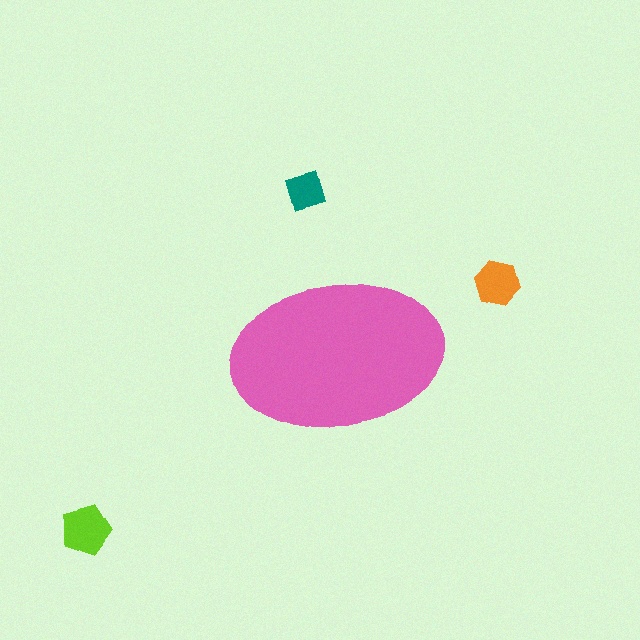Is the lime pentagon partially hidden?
No, the lime pentagon is fully visible.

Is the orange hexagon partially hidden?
No, the orange hexagon is fully visible.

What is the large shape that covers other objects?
A pink ellipse.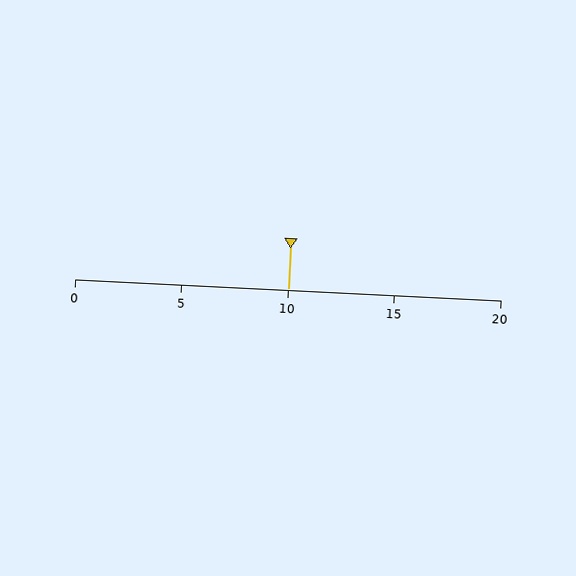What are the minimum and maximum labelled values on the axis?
The axis runs from 0 to 20.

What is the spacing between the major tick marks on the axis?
The major ticks are spaced 5 apart.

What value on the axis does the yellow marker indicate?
The marker indicates approximately 10.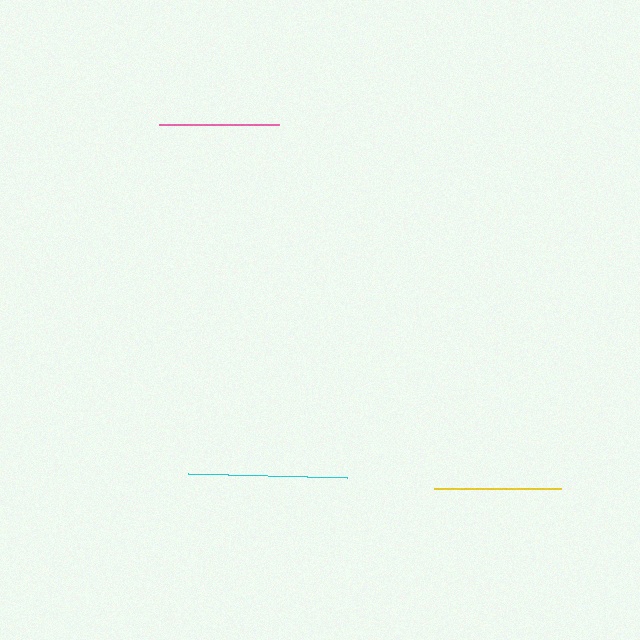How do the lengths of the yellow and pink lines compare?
The yellow and pink lines are approximately the same length.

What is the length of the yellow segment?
The yellow segment is approximately 127 pixels long.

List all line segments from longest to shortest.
From longest to shortest: cyan, yellow, pink.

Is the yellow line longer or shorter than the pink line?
The yellow line is longer than the pink line.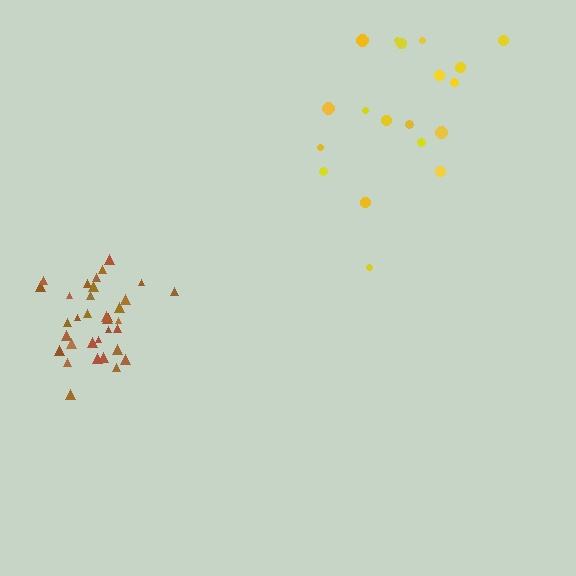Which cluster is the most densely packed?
Brown.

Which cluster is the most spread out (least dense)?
Yellow.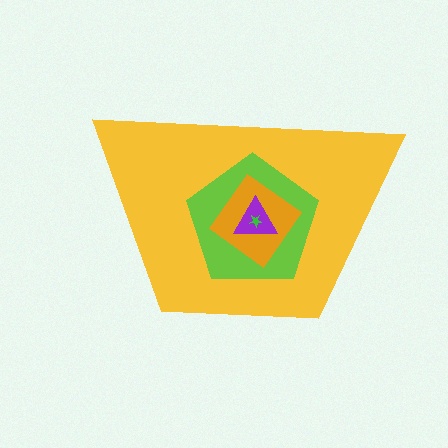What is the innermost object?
The green star.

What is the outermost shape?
The yellow trapezoid.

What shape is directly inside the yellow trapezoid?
The lime pentagon.